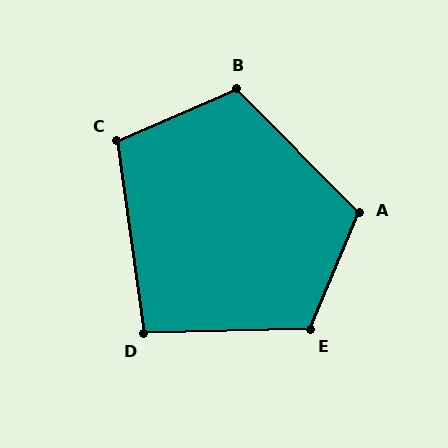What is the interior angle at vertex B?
Approximately 111 degrees (obtuse).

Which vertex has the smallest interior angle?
D, at approximately 96 degrees.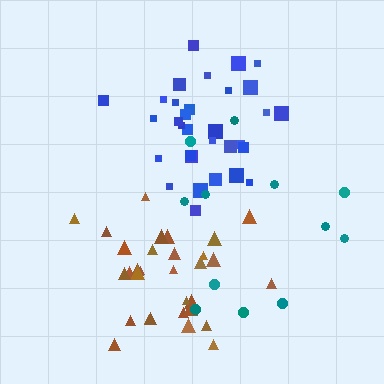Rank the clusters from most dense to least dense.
brown, blue, teal.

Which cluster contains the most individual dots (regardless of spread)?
Blue (32).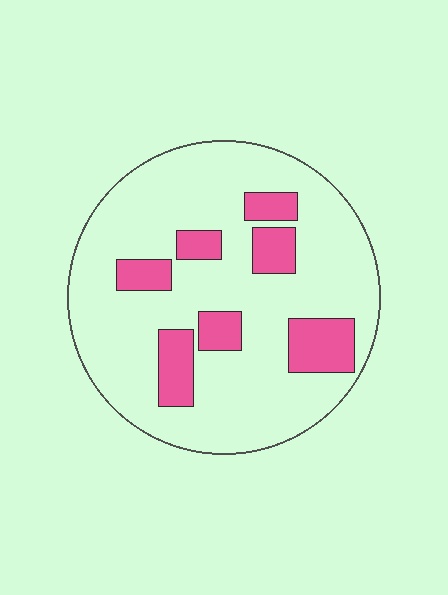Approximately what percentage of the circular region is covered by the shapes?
Approximately 20%.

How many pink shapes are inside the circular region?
7.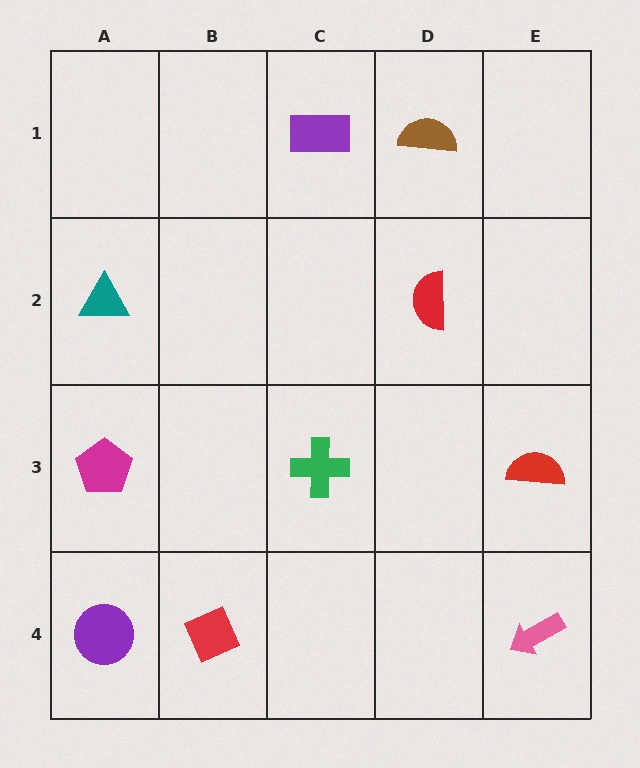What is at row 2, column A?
A teal triangle.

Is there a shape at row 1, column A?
No, that cell is empty.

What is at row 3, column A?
A magenta pentagon.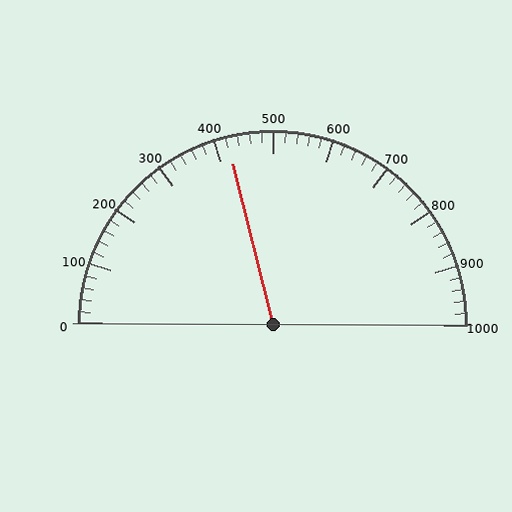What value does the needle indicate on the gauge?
The needle indicates approximately 420.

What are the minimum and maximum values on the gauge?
The gauge ranges from 0 to 1000.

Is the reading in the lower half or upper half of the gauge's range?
The reading is in the lower half of the range (0 to 1000).